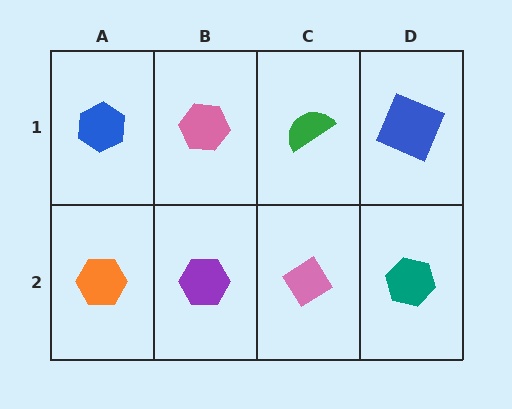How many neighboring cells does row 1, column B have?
3.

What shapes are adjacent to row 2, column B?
A pink hexagon (row 1, column B), an orange hexagon (row 2, column A), a pink diamond (row 2, column C).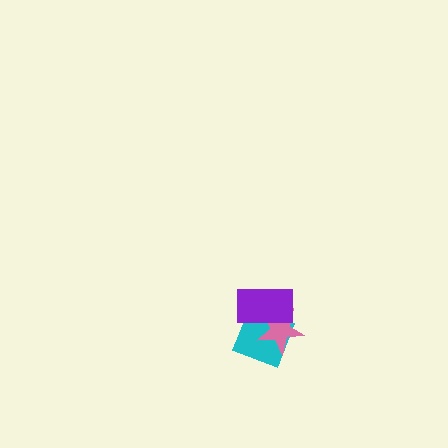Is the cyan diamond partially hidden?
Yes, it is partially covered by another shape.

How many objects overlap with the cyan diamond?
2 objects overlap with the cyan diamond.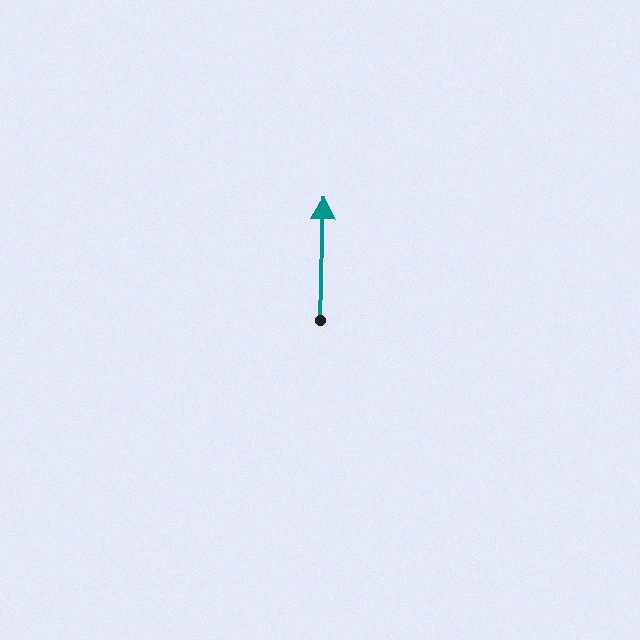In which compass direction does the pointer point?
North.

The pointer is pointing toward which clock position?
Roughly 12 o'clock.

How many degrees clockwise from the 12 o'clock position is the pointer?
Approximately 2 degrees.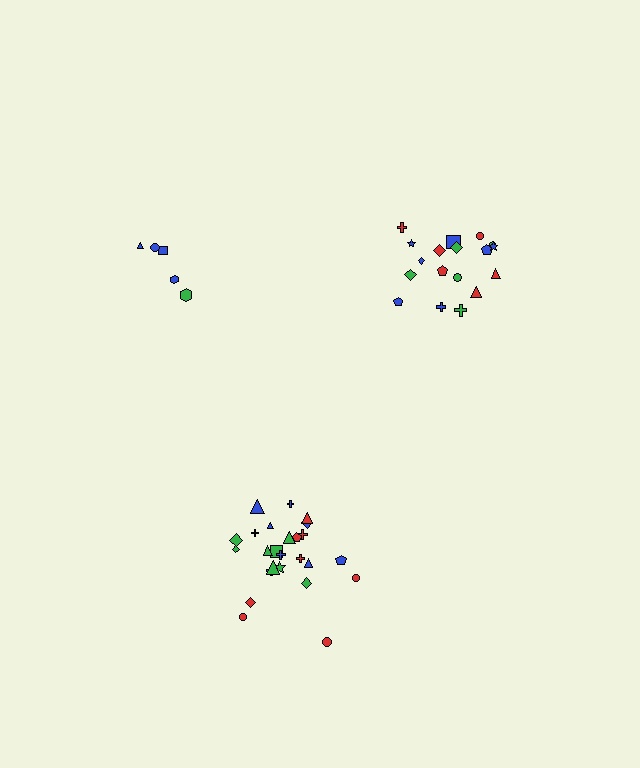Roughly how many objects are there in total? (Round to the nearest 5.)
Roughly 50 objects in total.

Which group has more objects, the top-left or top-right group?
The top-right group.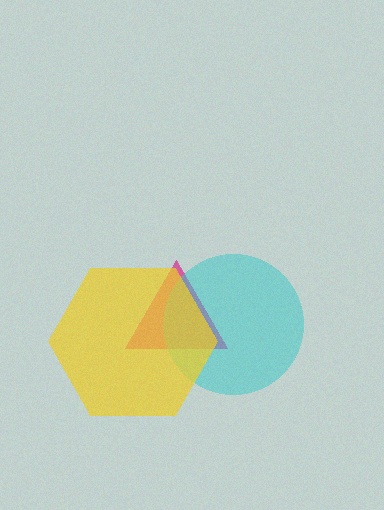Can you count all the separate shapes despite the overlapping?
Yes, there are 3 separate shapes.